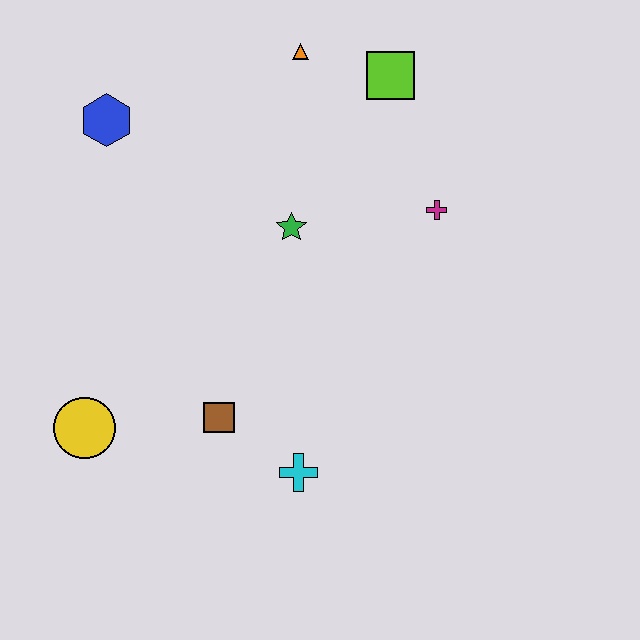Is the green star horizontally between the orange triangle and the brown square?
Yes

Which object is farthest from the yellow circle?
The lime square is farthest from the yellow circle.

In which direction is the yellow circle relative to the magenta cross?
The yellow circle is to the left of the magenta cross.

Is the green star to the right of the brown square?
Yes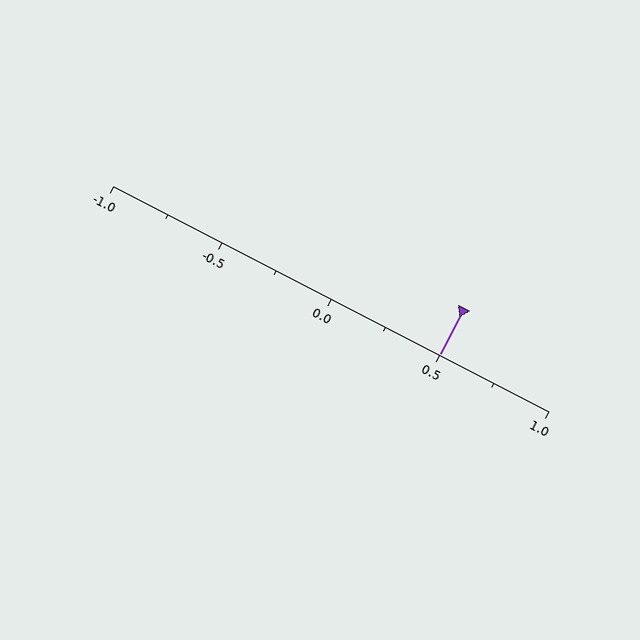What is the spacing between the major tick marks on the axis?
The major ticks are spaced 0.5 apart.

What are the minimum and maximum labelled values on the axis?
The axis runs from -1.0 to 1.0.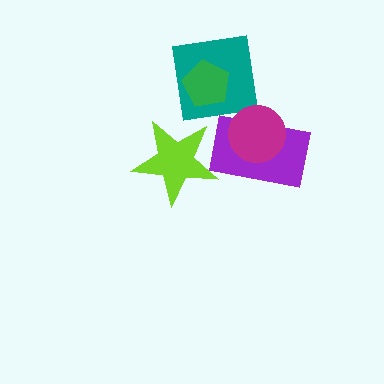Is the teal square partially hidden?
Yes, it is partially covered by another shape.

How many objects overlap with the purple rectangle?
1 object overlaps with the purple rectangle.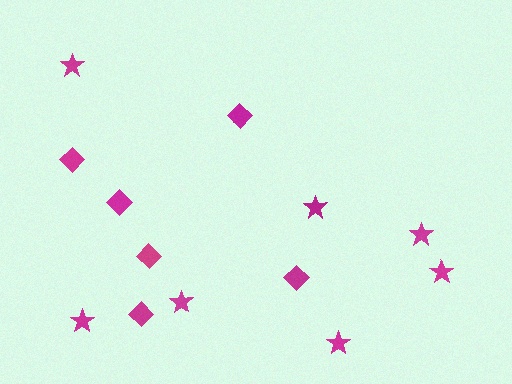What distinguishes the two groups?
There are 2 groups: one group of stars (7) and one group of diamonds (6).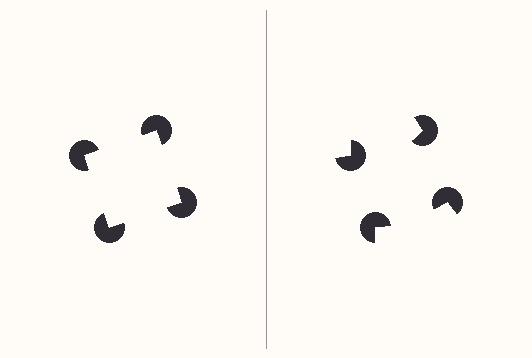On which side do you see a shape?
An illusory square appears on the left side. On the right side the wedge cuts are rotated, so no coherent shape forms.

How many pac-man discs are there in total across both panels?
8 — 4 on each side.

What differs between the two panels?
The pac-man discs are positioned identically on both sides; only the wedge orientations differ. On the left they align to a square; on the right they are misaligned.